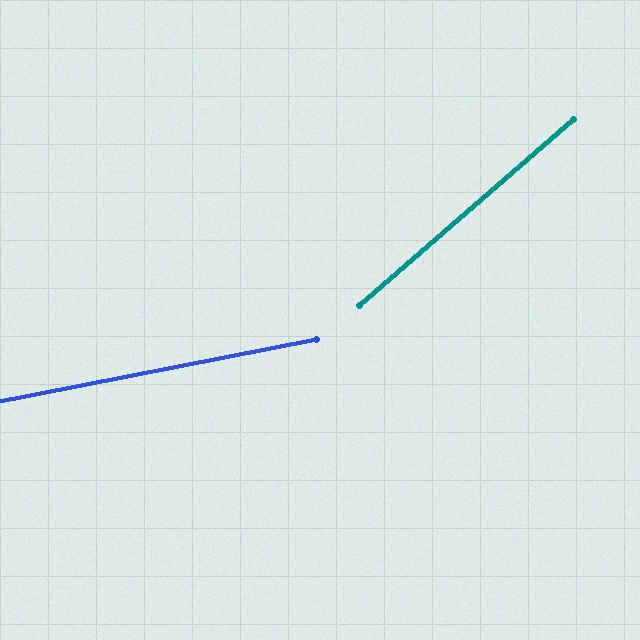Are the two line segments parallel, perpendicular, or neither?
Neither parallel nor perpendicular — they differ by about 30°.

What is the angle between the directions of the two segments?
Approximately 30 degrees.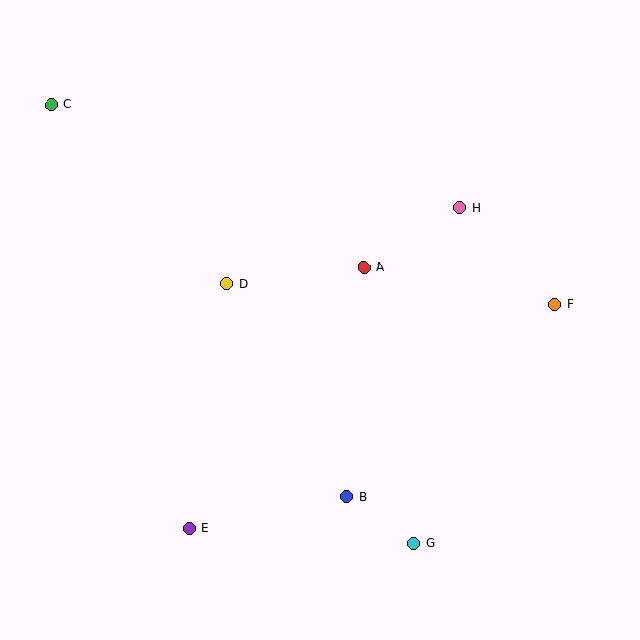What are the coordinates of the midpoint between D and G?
The midpoint between D and G is at (320, 414).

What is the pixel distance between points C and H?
The distance between C and H is 421 pixels.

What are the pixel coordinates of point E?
Point E is at (189, 528).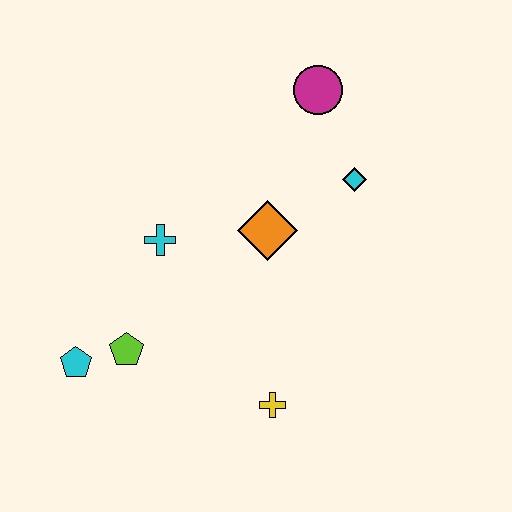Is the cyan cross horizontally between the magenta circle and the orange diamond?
No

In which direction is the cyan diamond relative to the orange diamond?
The cyan diamond is to the right of the orange diamond.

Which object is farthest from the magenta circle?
The cyan pentagon is farthest from the magenta circle.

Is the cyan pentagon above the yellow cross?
Yes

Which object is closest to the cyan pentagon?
The lime pentagon is closest to the cyan pentagon.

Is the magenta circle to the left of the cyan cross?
No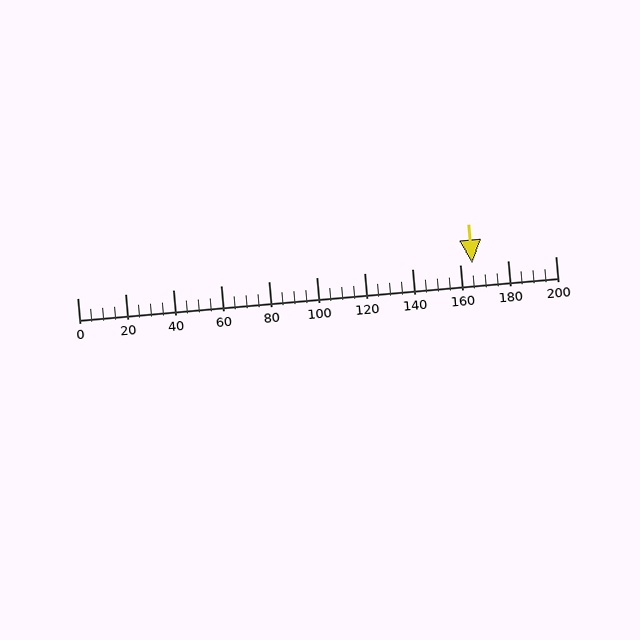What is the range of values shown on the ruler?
The ruler shows values from 0 to 200.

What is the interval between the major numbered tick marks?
The major tick marks are spaced 20 units apart.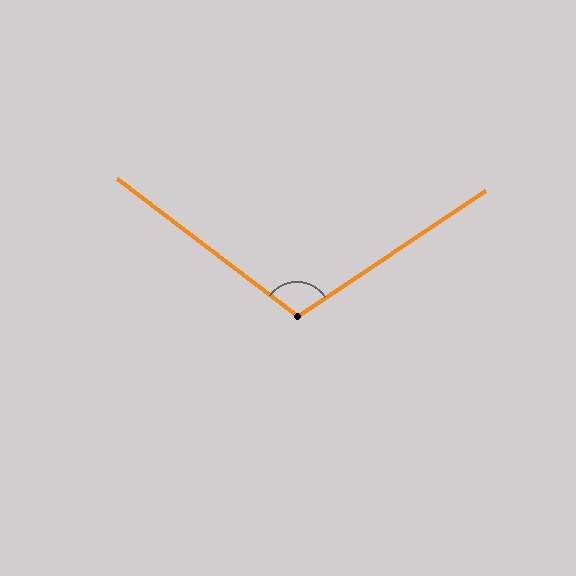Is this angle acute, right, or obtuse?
It is obtuse.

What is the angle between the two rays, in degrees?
Approximately 109 degrees.